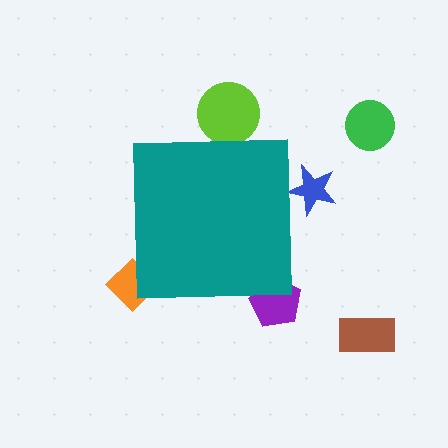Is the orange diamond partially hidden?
Yes, the orange diamond is partially hidden behind the teal square.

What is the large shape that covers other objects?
A teal square.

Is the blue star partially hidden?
Yes, the blue star is partially hidden behind the teal square.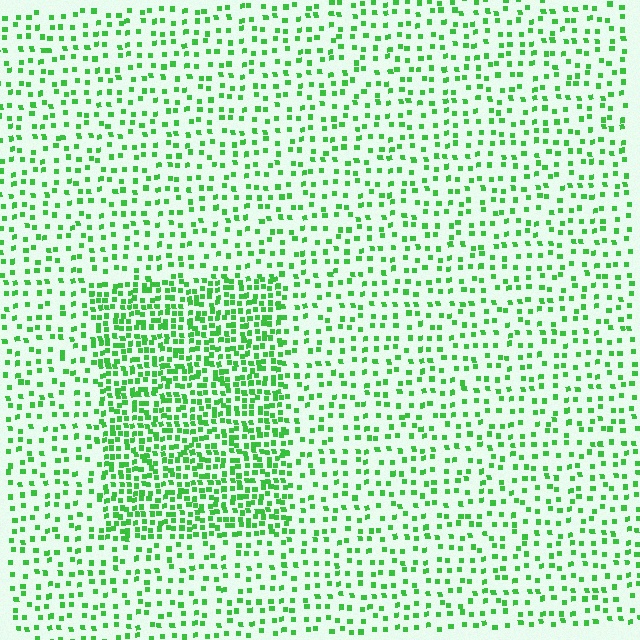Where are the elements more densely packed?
The elements are more densely packed inside the rectangle boundary.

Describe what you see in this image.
The image contains small green elements arranged at two different densities. A rectangle-shaped region is visible where the elements are more densely packed than the surrounding area.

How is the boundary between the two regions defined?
The boundary is defined by a change in element density (approximately 2.3x ratio). All elements are the same color, size, and shape.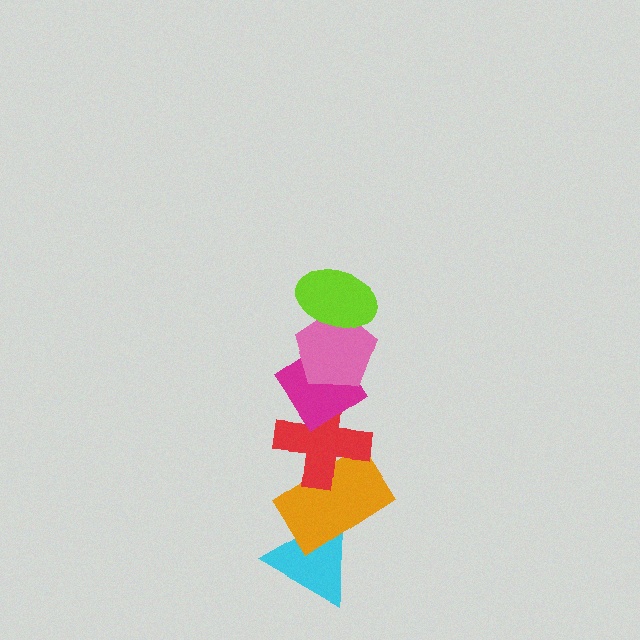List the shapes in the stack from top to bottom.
From top to bottom: the lime ellipse, the pink pentagon, the magenta diamond, the red cross, the orange rectangle, the cyan triangle.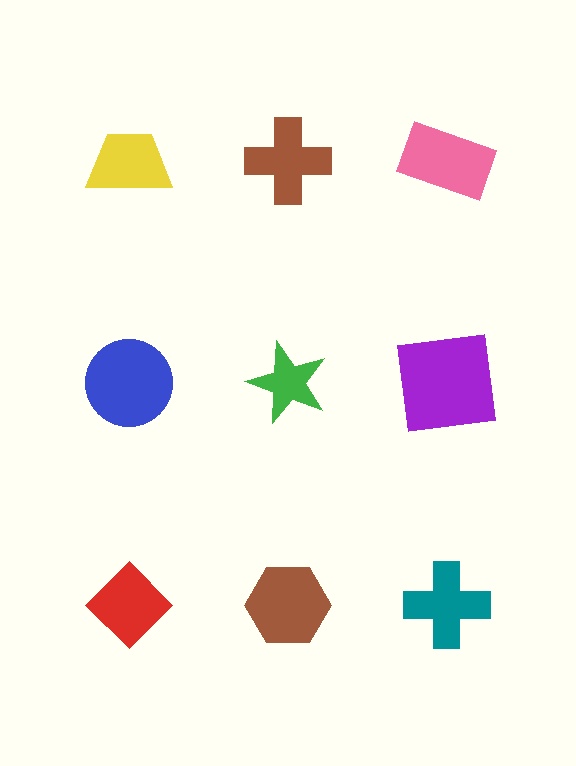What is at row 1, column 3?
A pink rectangle.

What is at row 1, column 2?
A brown cross.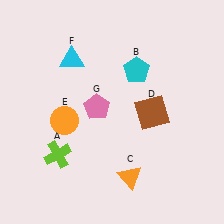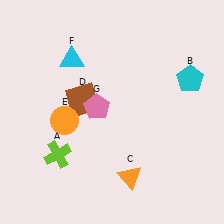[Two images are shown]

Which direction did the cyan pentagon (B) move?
The cyan pentagon (B) moved right.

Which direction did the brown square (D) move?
The brown square (D) moved left.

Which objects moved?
The objects that moved are: the cyan pentagon (B), the brown square (D).